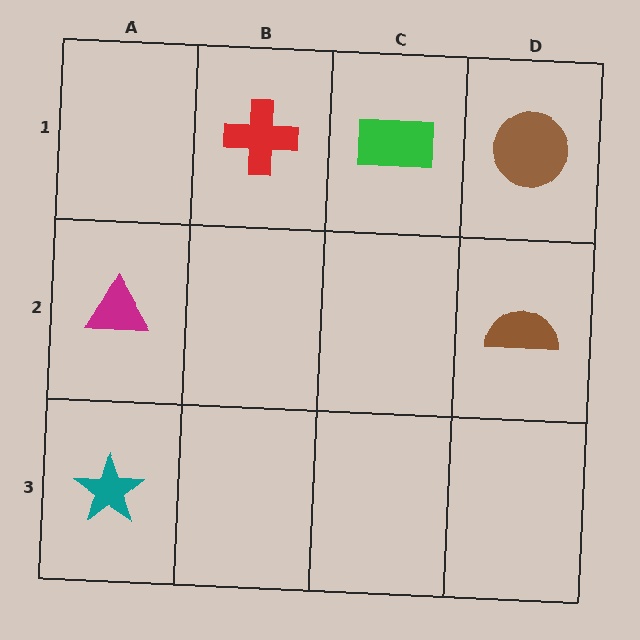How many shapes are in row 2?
2 shapes.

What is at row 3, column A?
A teal star.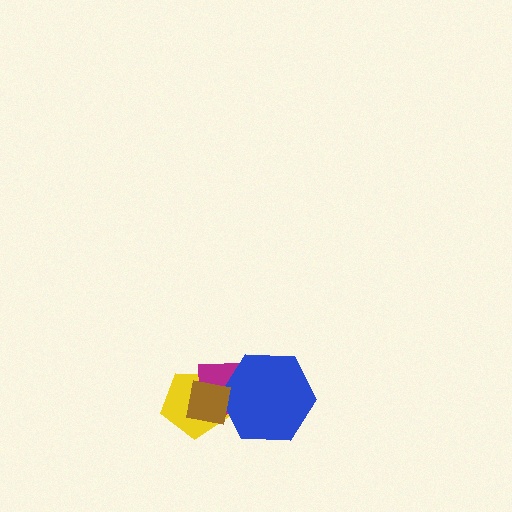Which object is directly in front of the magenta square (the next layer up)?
The blue hexagon is directly in front of the magenta square.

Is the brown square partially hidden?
No, no other shape covers it.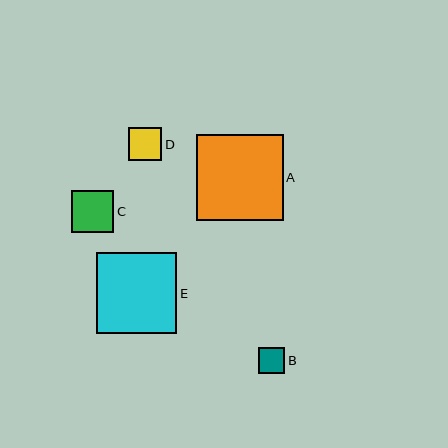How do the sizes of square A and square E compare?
Square A and square E are approximately the same size.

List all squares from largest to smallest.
From largest to smallest: A, E, C, D, B.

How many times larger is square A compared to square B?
Square A is approximately 3.4 times the size of square B.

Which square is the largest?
Square A is the largest with a size of approximately 87 pixels.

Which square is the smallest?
Square B is the smallest with a size of approximately 26 pixels.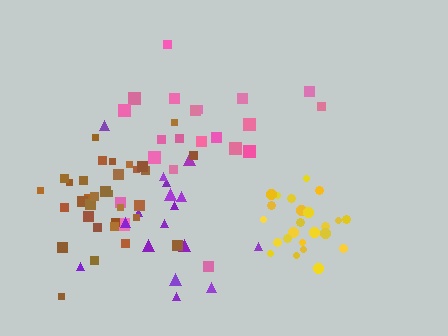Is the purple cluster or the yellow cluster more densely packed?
Yellow.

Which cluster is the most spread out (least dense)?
Purple.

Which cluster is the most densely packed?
Yellow.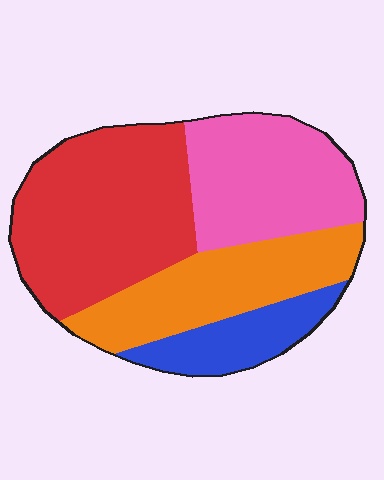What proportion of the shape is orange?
Orange covers 24% of the shape.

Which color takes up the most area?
Red, at roughly 35%.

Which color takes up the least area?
Blue, at roughly 15%.